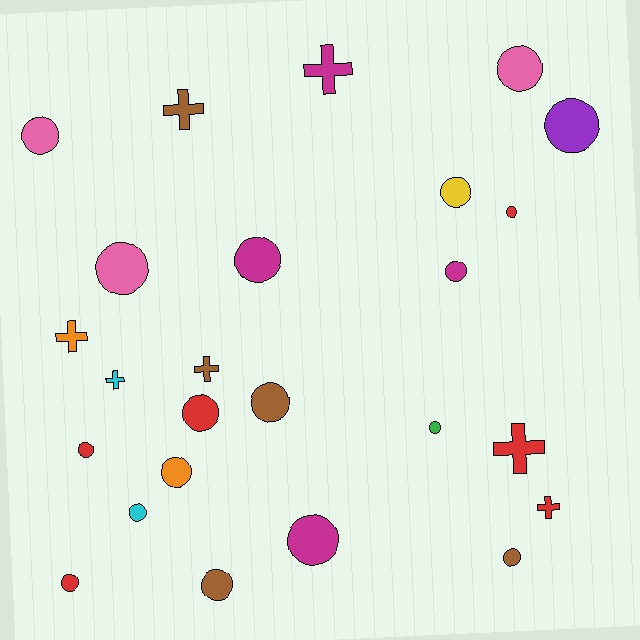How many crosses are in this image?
There are 7 crosses.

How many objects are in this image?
There are 25 objects.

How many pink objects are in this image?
There are 3 pink objects.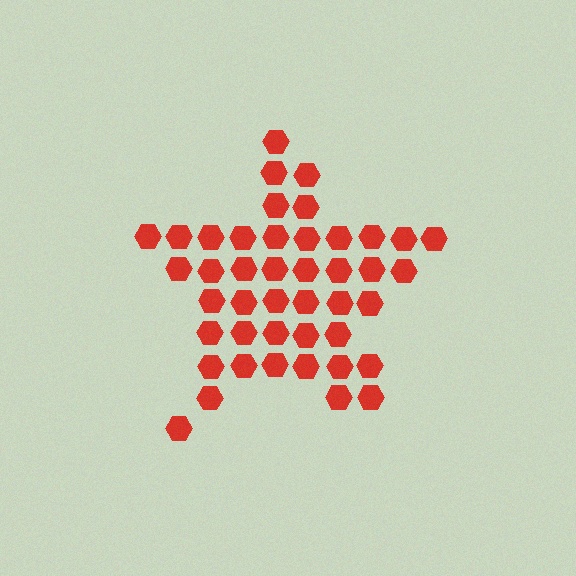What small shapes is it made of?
It is made of small hexagons.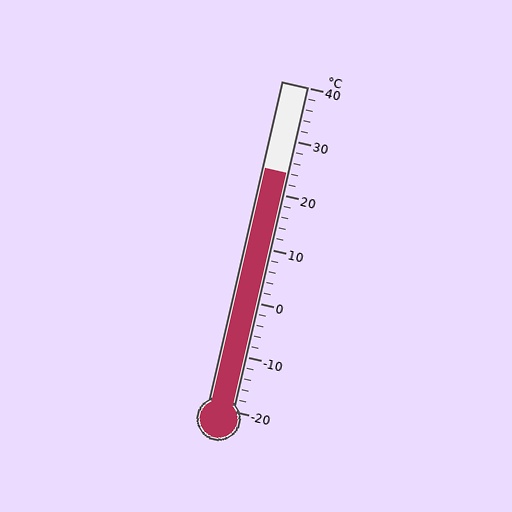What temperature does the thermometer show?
The thermometer shows approximately 24°C.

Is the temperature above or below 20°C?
The temperature is above 20°C.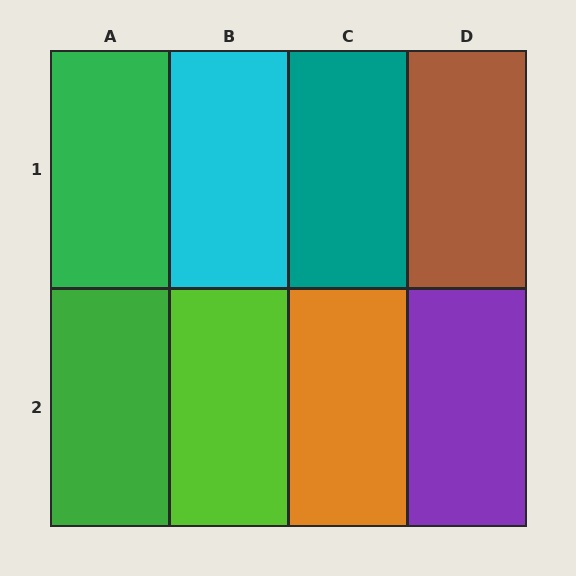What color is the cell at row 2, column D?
Purple.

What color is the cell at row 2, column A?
Green.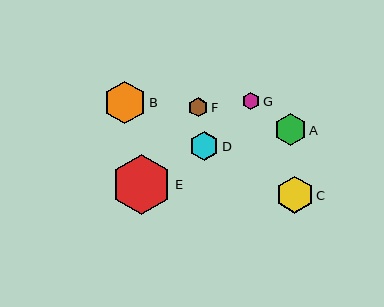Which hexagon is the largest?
Hexagon E is the largest with a size of approximately 60 pixels.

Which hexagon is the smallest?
Hexagon G is the smallest with a size of approximately 17 pixels.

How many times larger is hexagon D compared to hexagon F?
Hexagon D is approximately 1.5 times the size of hexagon F.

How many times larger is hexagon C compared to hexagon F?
Hexagon C is approximately 1.9 times the size of hexagon F.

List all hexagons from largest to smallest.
From largest to smallest: E, B, C, A, D, F, G.